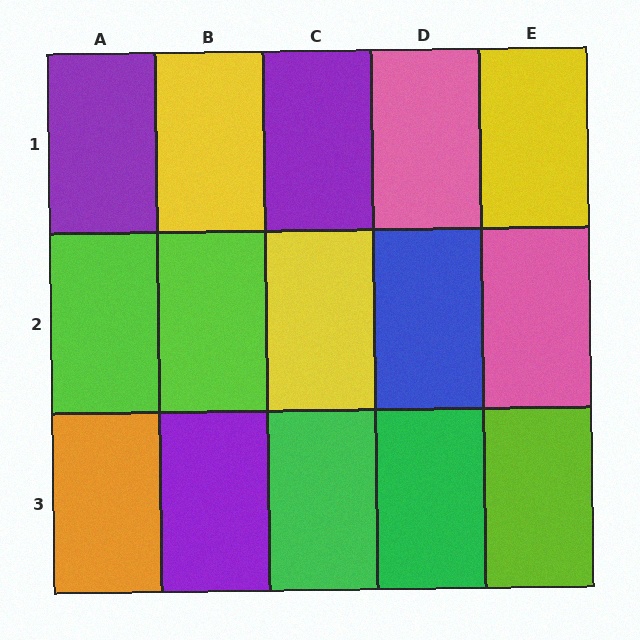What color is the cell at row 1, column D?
Pink.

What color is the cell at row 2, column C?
Yellow.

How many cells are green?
2 cells are green.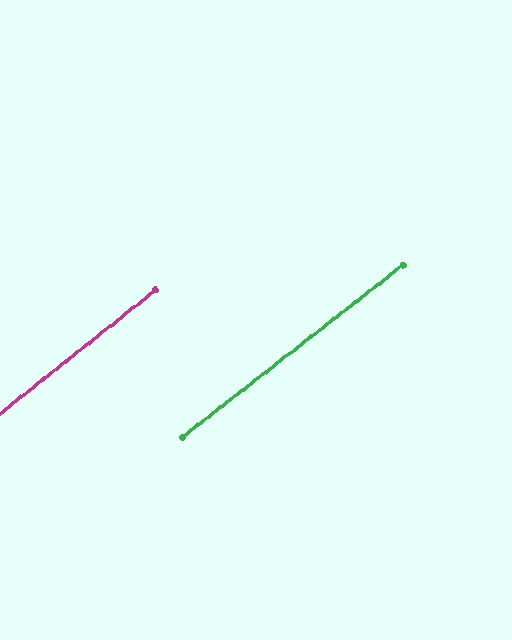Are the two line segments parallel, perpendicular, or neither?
Parallel — their directions differ by only 0.5°.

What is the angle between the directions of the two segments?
Approximately 1 degree.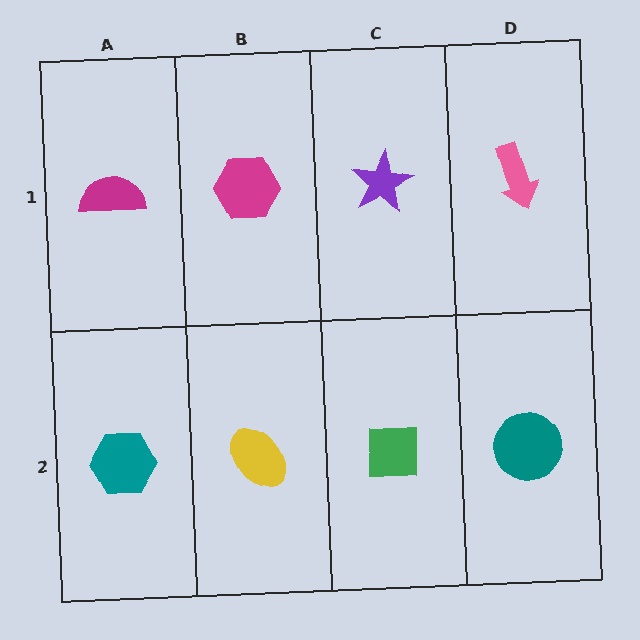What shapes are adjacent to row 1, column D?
A teal circle (row 2, column D), a purple star (row 1, column C).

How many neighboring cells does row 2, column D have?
2.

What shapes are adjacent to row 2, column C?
A purple star (row 1, column C), a yellow ellipse (row 2, column B), a teal circle (row 2, column D).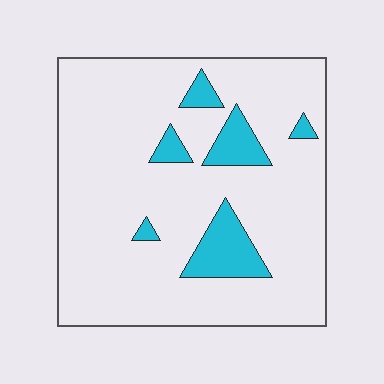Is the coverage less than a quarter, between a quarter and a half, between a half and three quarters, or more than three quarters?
Less than a quarter.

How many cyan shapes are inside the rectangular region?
6.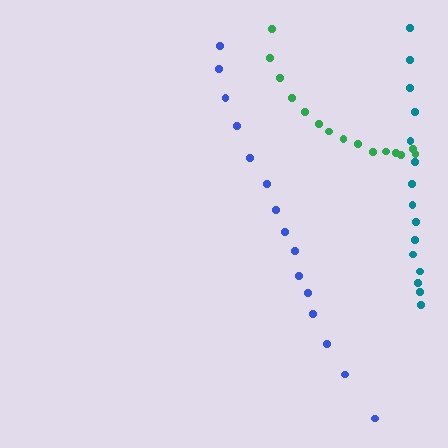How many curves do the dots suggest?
There are 3 distinct paths.